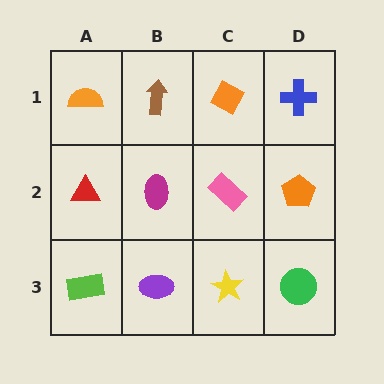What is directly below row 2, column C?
A yellow star.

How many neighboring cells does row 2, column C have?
4.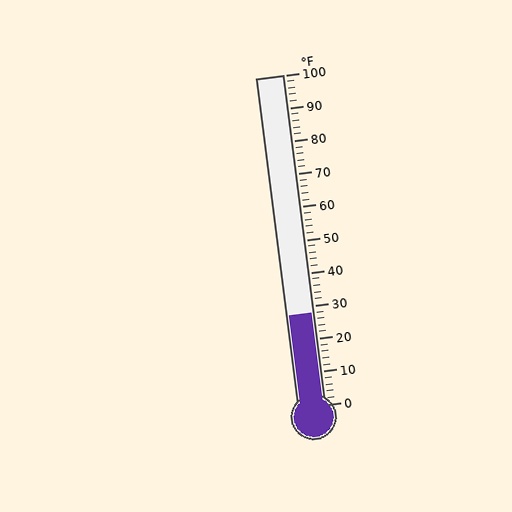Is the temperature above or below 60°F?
The temperature is below 60°F.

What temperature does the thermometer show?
The thermometer shows approximately 28°F.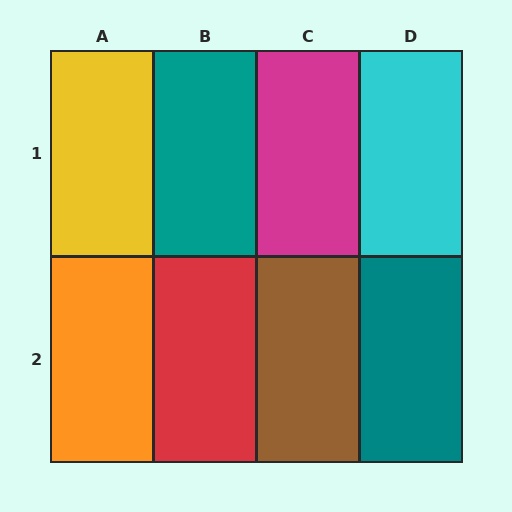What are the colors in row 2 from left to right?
Orange, red, brown, teal.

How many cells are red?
1 cell is red.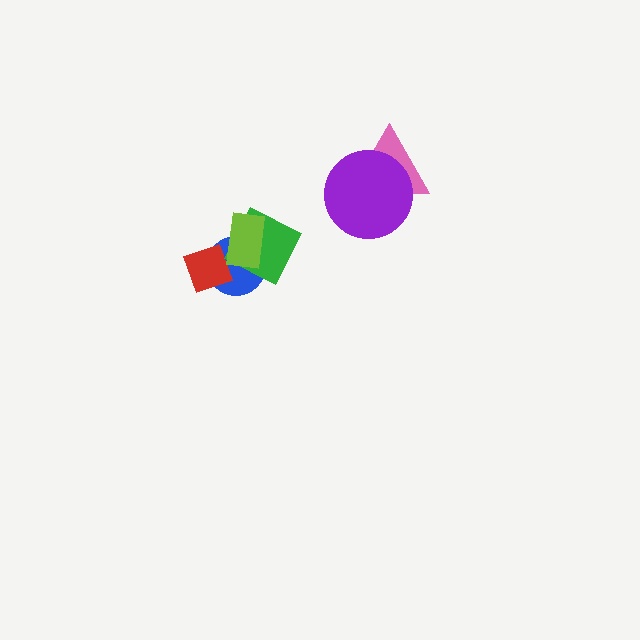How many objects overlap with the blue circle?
3 objects overlap with the blue circle.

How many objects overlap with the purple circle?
1 object overlaps with the purple circle.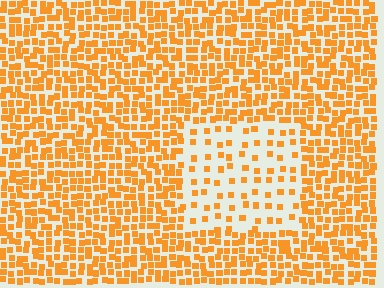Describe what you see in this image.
The image contains small orange elements arranged at two different densities. A rectangle-shaped region is visible where the elements are less densely packed than the surrounding area.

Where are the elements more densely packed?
The elements are more densely packed outside the rectangle boundary.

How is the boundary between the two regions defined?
The boundary is defined by a change in element density (approximately 2.6x ratio). All elements are the same color, size, and shape.